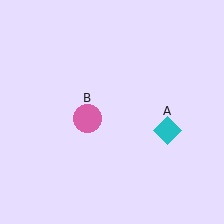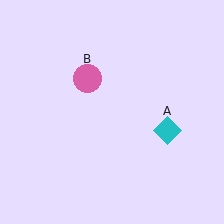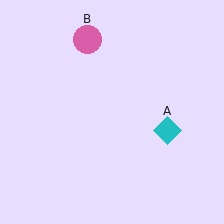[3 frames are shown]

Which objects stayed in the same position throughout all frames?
Cyan diamond (object A) remained stationary.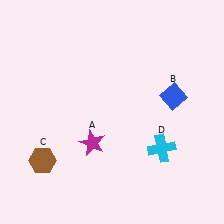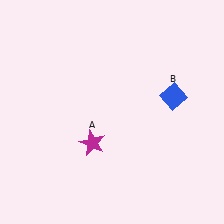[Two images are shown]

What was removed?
The brown hexagon (C), the cyan cross (D) were removed in Image 2.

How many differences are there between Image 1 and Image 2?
There are 2 differences between the two images.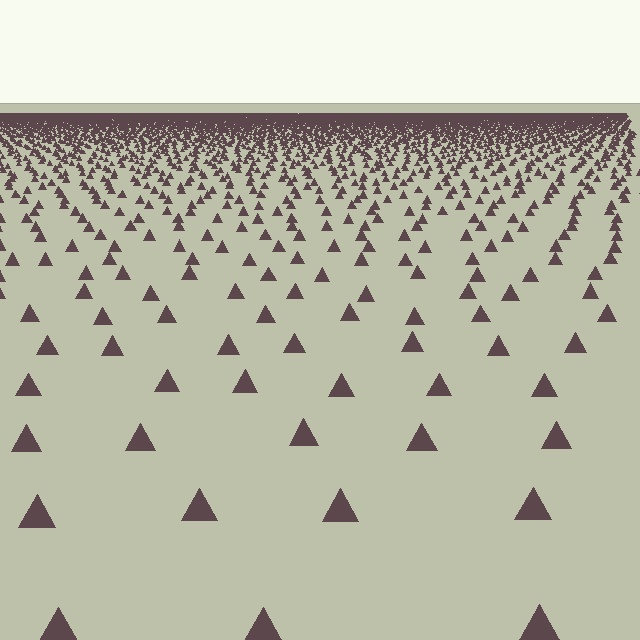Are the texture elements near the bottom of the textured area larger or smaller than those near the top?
Larger. Near the bottom, elements are closer to the viewer and appear at a bigger on-screen size.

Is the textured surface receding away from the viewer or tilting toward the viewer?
The surface is receding away from the viewer. Texture elements get smaller and denser toward the top.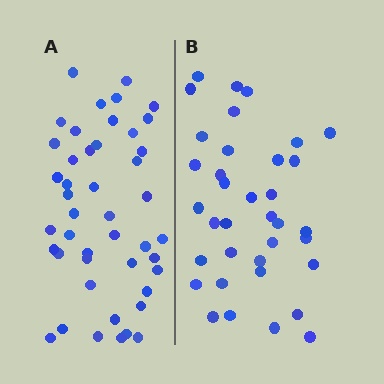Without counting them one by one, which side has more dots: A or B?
Region A (the left region) has more dots.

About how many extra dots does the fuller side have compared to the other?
Region A has roughly 8 or so more dots than region B.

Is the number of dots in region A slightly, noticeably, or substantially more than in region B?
Region A has noticeably more, but not dramatically so. The ratio is roughly 1.2 to 1.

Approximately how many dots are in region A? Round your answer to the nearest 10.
About 40 dots. (The exact count is 45, which rounds to 40.)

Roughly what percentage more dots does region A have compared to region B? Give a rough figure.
About 25% more.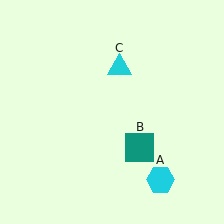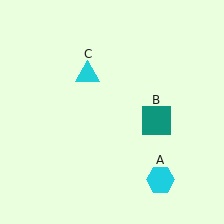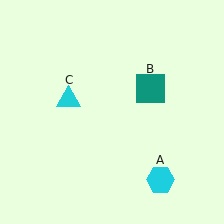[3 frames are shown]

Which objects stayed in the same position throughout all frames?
Cyan hexagon (object A) remained stationary.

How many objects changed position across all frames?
2 objects changed position: teal square (object B), cyan triangle (object C).